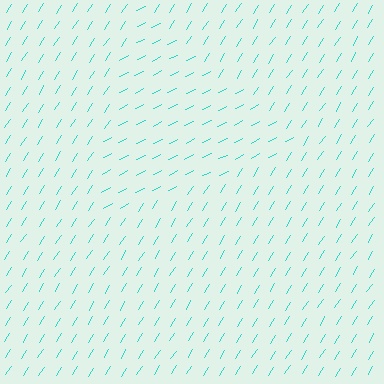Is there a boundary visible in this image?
Yes, there is a texture boundary formed by a change in line orientation.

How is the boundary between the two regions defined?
The boundary is defined purely by a change in line orientation (approximately 31 degrees difference). All lines are the same color and thickness.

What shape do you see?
I see a triangle.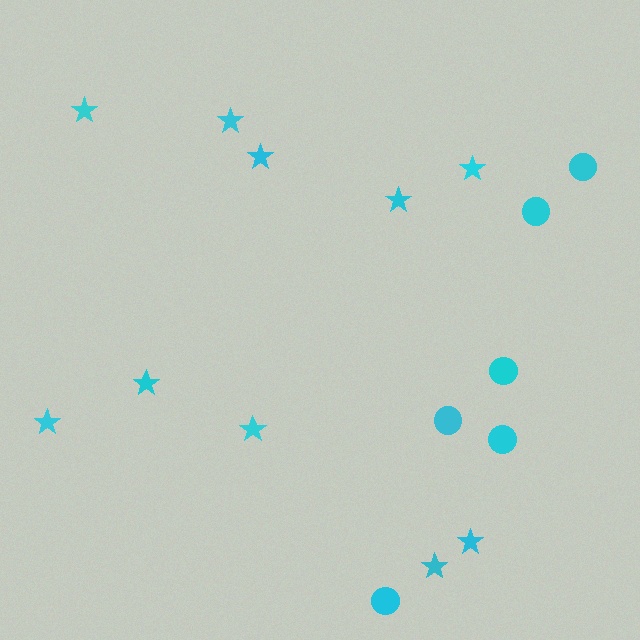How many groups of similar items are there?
There are 2 groups: one group of circles (6) and one group of stars (10).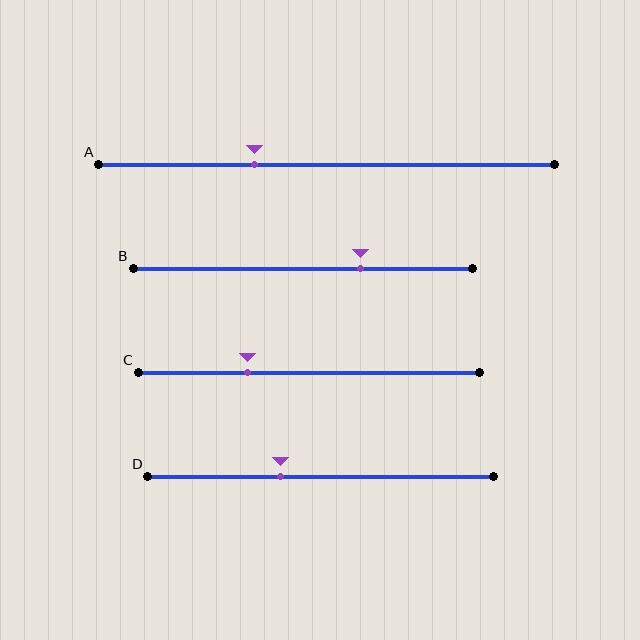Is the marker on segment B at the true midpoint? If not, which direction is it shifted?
No, the marker on segment B is shifted to the right by about 17% of the segment length.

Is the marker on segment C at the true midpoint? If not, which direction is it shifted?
No, the marker on segment C is shifted to the left by about 18% of the segment length.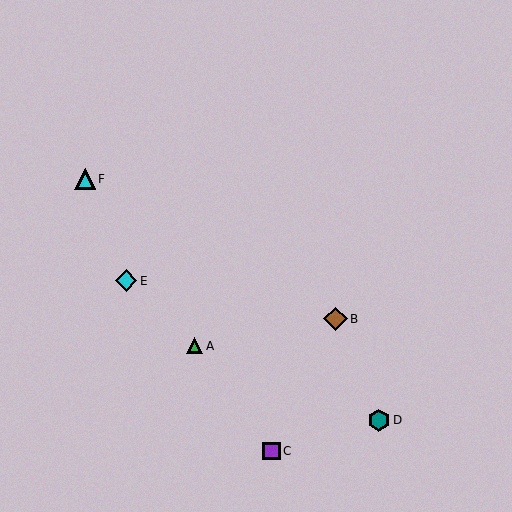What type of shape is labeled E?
Shape E is a cyan diamond.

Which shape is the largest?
The brown diamond (labeled B) is the largest.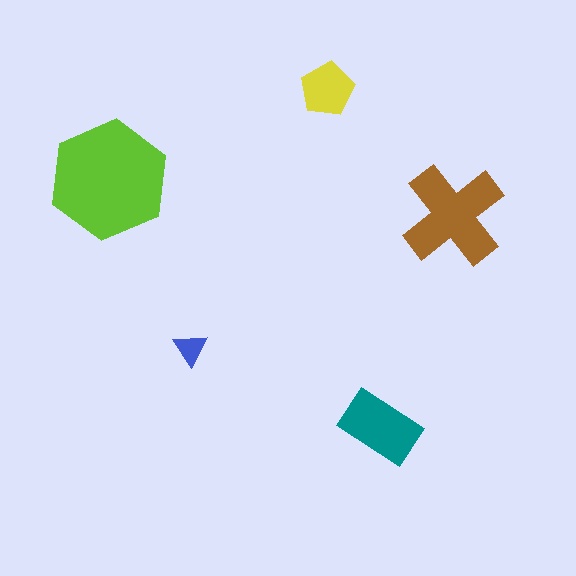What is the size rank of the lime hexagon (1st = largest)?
1st.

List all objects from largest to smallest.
The lime hexagon, the brown cross, the teal rectangle, the yellow pentagon, the blue triangle.